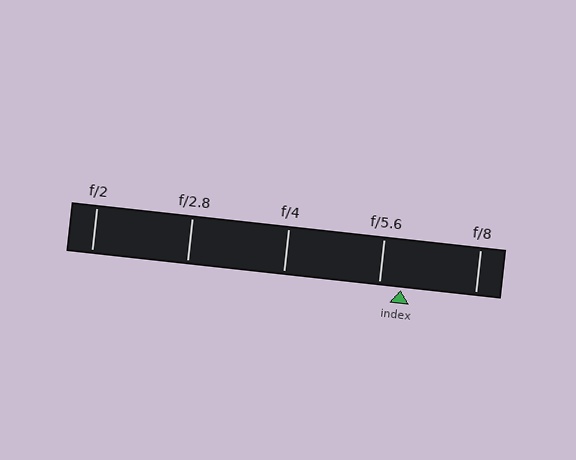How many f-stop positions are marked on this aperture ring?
There are 5 f-stop positions marked.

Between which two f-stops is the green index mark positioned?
The index mark is between f/5.6 and f/8.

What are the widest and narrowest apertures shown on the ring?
The widest aperture shown is f/2 and the narrowest is f/8.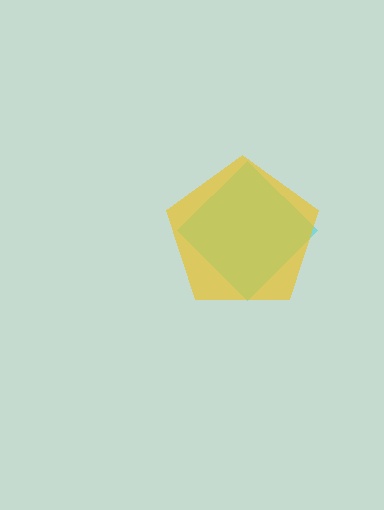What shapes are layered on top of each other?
The layered shapes are: a cyan diamond, a yellow pentagon.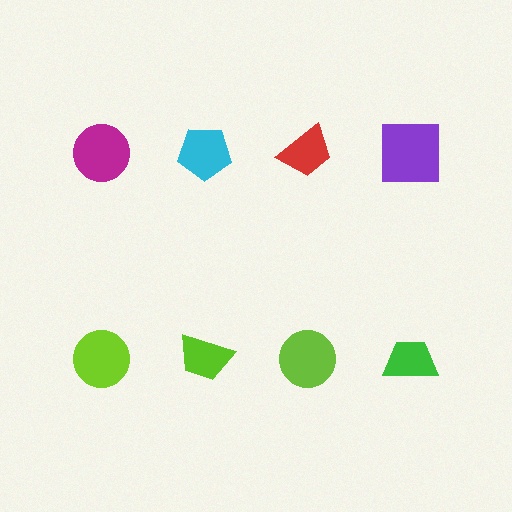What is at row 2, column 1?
A lime circle.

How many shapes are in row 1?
4 shapes.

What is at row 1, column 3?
A red trapezoid.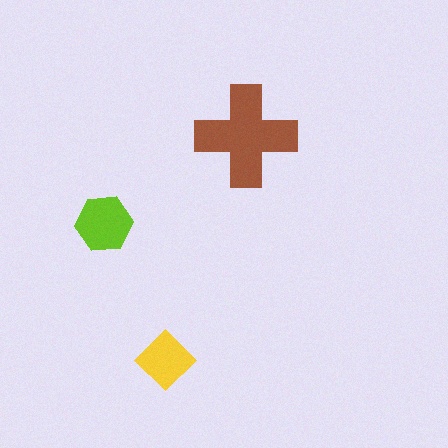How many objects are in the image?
There are 3 objects in the image.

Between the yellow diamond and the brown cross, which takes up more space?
The brown cross.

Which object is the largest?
The brown cross.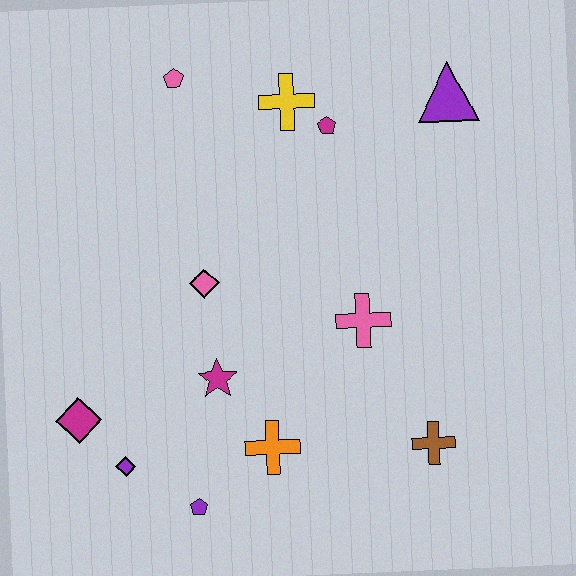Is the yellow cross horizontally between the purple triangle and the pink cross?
No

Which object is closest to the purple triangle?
The magenta pentagon is closest to the purple triangle.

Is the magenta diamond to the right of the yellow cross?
No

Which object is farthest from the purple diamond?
The purple triangle is farthest from the purple diamond.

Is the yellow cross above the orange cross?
Yes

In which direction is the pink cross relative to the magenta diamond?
The pink cross is to the right of the magenta diamond.